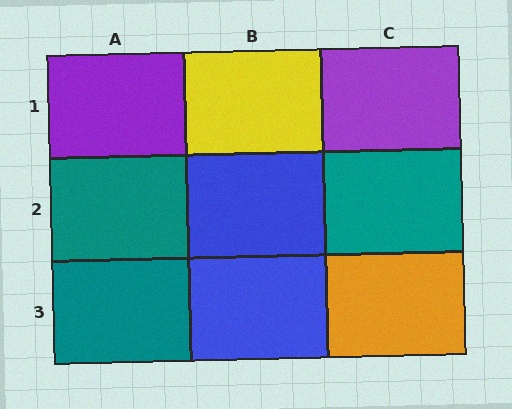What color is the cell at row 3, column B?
Blue.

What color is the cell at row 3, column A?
Teal.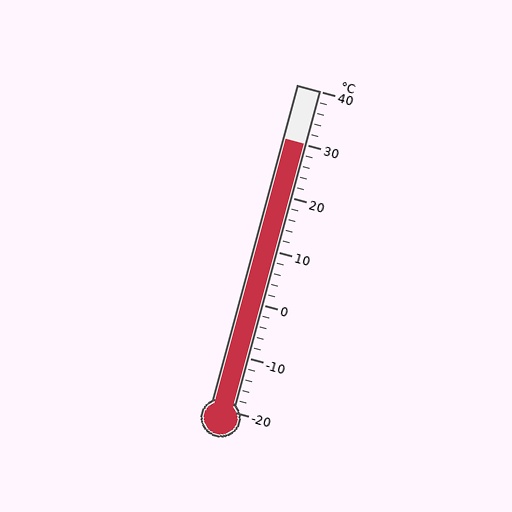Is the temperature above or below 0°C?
The temperature is above 0°C.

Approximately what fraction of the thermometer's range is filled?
The thermometer is filled to approximately 85% of its range.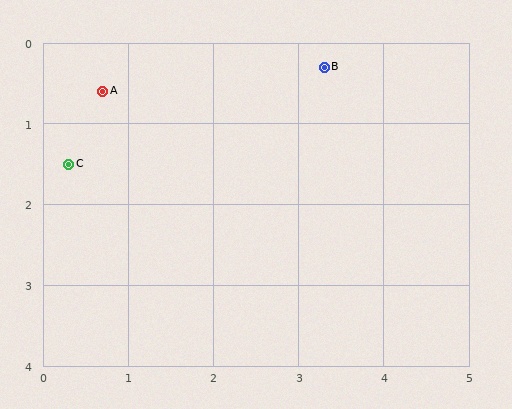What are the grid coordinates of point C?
Point C is at approximately (0.3, 1.5).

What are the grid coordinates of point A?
Point A is at approximately (0.7, 0.6).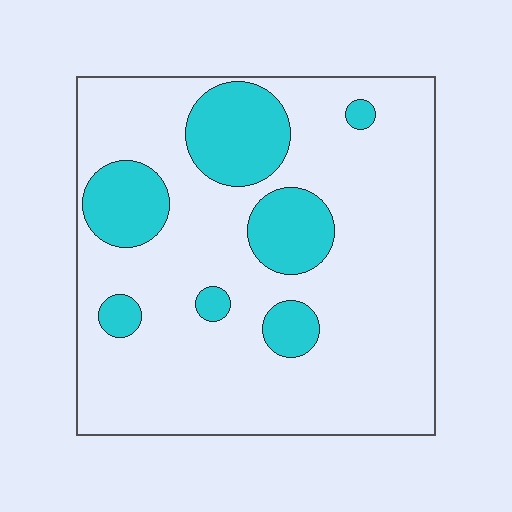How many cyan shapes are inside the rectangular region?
7.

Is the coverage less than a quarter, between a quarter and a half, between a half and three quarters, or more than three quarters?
Less than a quarter.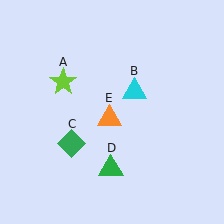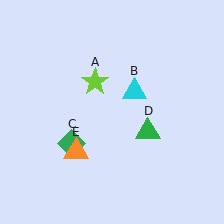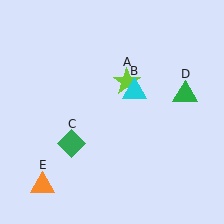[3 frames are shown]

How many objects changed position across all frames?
3 objects changed position: lime star (object A), green triangle (object D), orange triangle (object E).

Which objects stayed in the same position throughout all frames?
Cyan triangle (object B) and green diamond (object C) remained stationary.